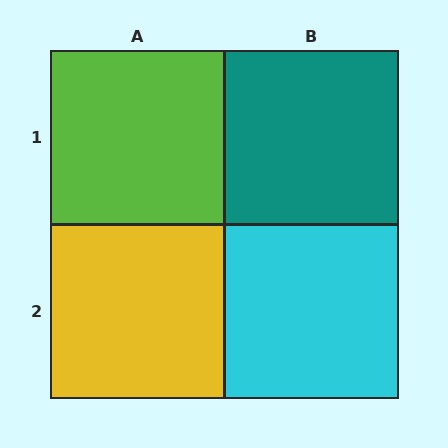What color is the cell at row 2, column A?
Yellow.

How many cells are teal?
1 cell is teal.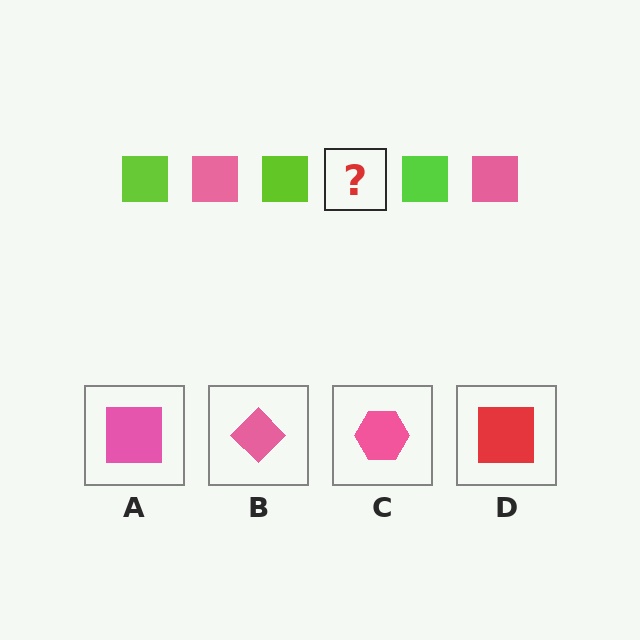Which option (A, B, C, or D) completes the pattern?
A.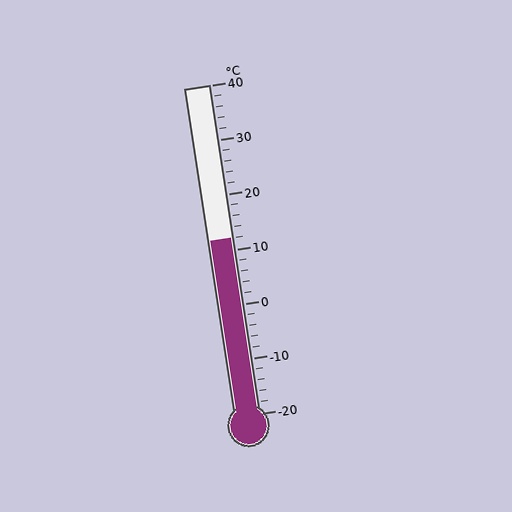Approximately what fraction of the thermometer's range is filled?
The thermometer is filled to approximately 55% of its range.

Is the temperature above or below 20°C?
The temperature is below 20°C.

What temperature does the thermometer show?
The thermometer shows approximately 12°C.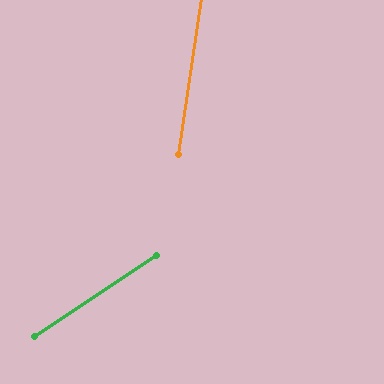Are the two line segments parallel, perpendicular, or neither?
Neither parallel nor perpendicular — they differ by about 48°.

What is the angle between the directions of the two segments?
Approximately 48 degrees.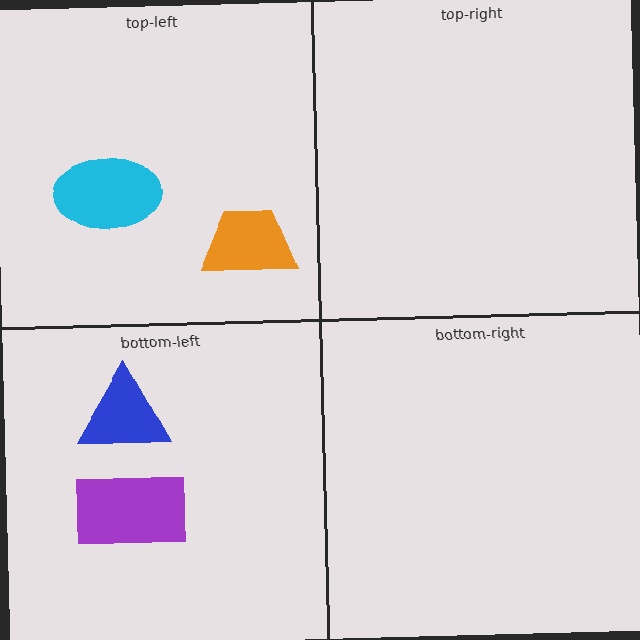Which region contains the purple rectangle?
The bottom-left region.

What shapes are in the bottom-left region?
The purple rectangle, the blue triangle.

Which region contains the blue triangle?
The bottom-left region.